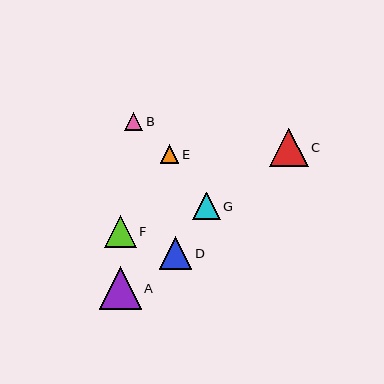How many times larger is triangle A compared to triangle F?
Triangle A is approximately 1.3 times the size of triangle F.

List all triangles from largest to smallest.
From largest to smallest: A, C, D, F, G, E, B.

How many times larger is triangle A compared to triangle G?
Triangle A is approximately 1.6 times the size of triangle G.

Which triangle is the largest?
Triangle A is the largest with a size of approximately 42 pixels.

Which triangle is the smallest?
Triangle B is the smallest with a size of approximately 18 pixels.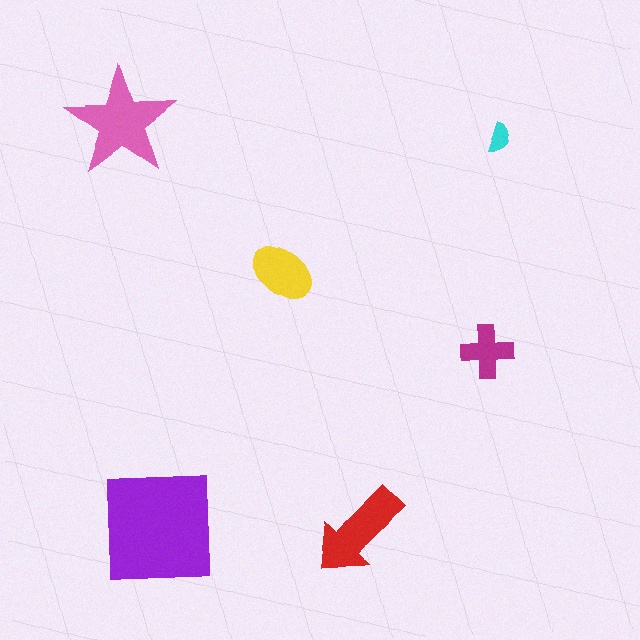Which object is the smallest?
The cyan semicircle.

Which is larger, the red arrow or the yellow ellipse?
The red arrow.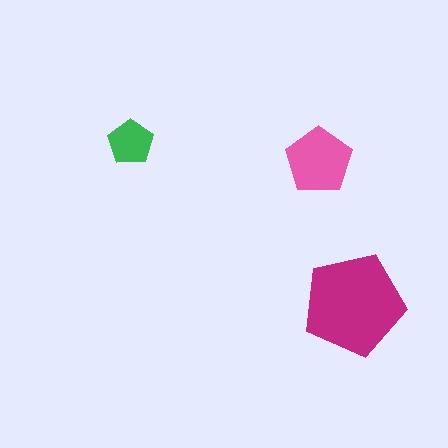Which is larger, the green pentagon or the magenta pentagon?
The magenta one.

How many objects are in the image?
There are 3 objects in the image.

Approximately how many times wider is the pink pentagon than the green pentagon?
About 1.5 times wider.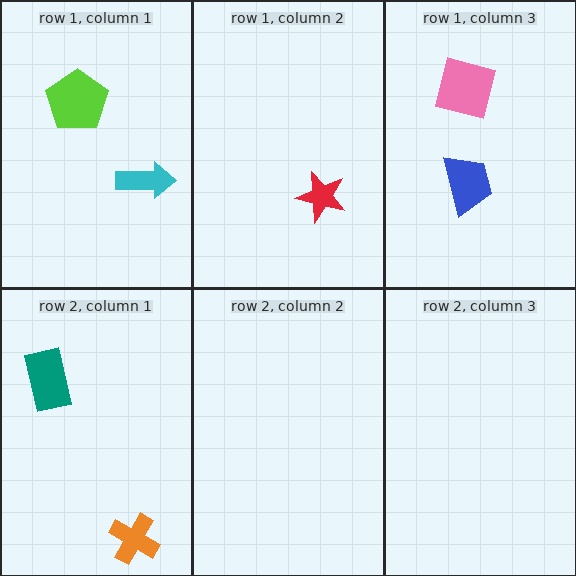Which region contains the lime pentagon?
The row 1, column 1 region.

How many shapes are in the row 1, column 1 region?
2.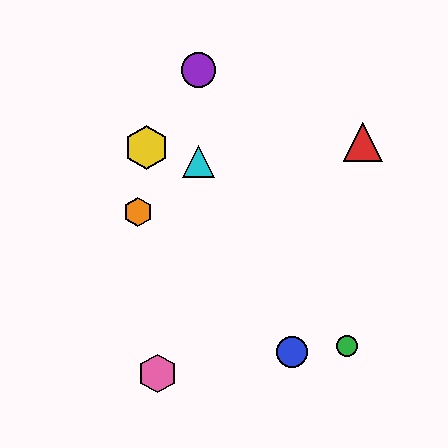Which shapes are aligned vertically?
The purple circle, the cyan triangle are aligned vertically.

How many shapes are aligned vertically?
2 shapes (the purple circle, the cyan triangle) are aligned vertically.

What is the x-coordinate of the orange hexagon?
The orange hexagon is at x≈138.